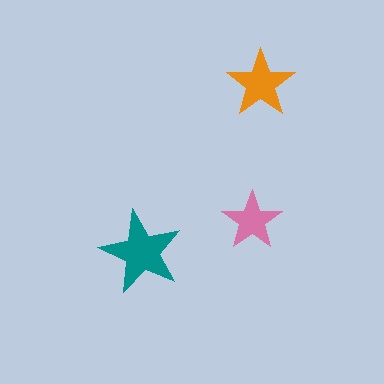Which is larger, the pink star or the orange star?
The orange one.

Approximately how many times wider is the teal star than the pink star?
About 1.5 times wider.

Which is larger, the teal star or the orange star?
The teal one.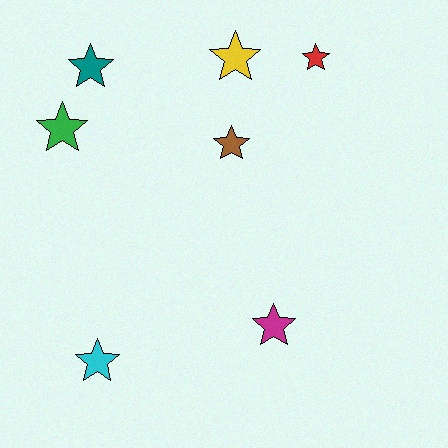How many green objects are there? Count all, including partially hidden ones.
There is 1 green object.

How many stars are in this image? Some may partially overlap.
There are 7 stars.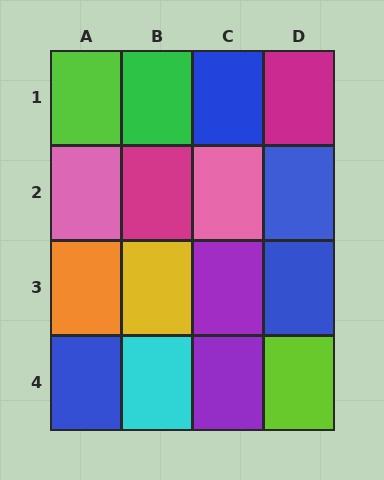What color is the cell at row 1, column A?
Lime.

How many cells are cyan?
1 cell is cyan.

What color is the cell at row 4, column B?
Cyan.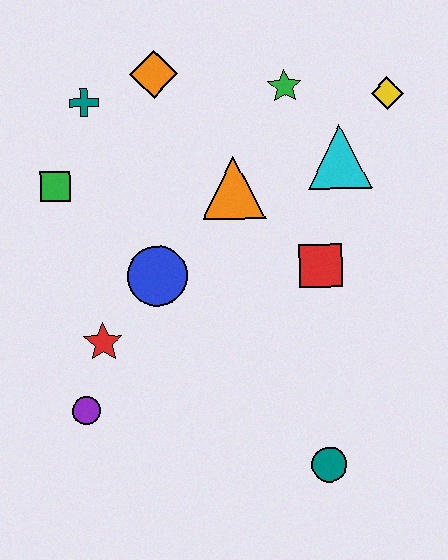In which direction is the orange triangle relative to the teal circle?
The orange triangle is above the teal circle.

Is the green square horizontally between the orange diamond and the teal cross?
No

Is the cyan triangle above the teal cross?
No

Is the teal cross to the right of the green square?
Yes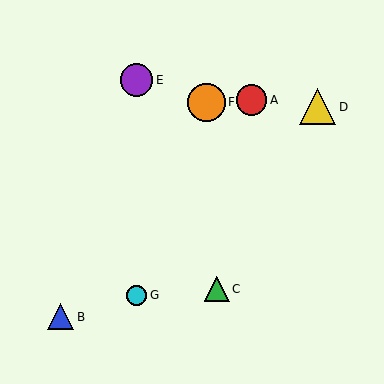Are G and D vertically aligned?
No, G is at x≈136 and D is at x≈317.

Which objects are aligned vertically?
Objects E, G are aligned vertically.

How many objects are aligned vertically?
2 objects (E, G) are aligned vertically.